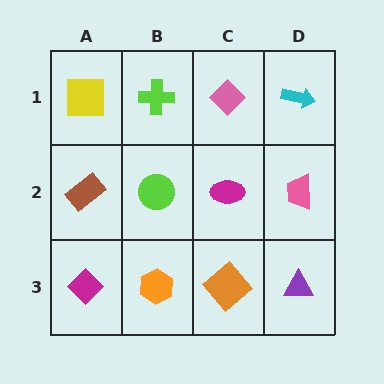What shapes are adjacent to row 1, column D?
A pink trapezoid (row 2, column D), a pink diamond (row 1, column C).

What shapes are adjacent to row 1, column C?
A magenta ellipse (row 2, column C), a lime cross (row 1, column B), a cyan arrow (row 1, column D).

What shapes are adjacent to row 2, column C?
A pink diamond (row 1, column C), an orange diamond (row 3, column C), a lime circle (row 2, column B), a pink trapezoid (row 2, column D).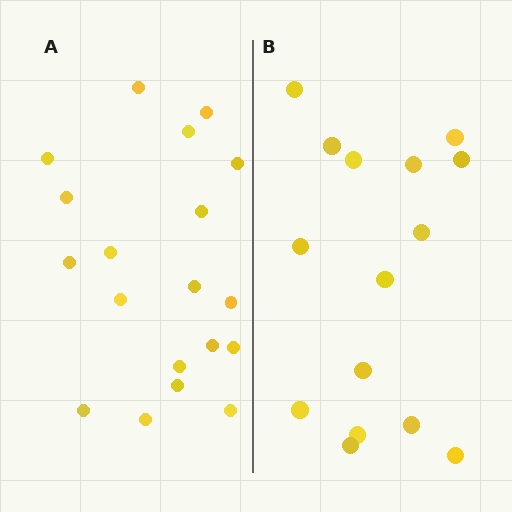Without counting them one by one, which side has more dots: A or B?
Region A (the left region) has more dots.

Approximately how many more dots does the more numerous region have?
Region A has about 4 more dots than region B.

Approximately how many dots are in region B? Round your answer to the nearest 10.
About 20 dots. (The exact count is 15, which rounds to 20.)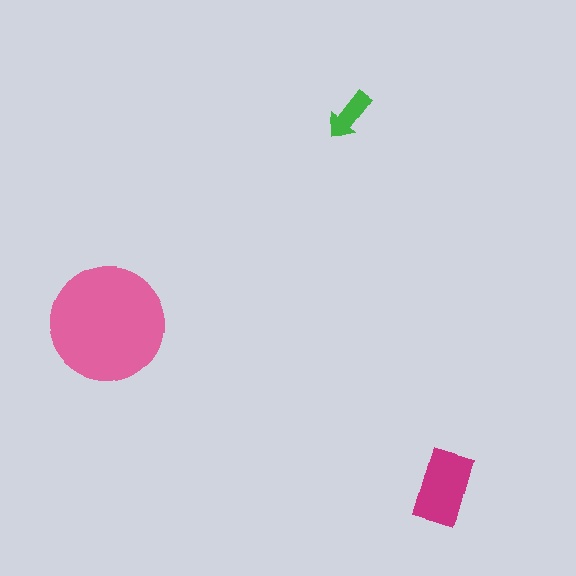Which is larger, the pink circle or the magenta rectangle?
The pink circle.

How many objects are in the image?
There are 3 objects in the image.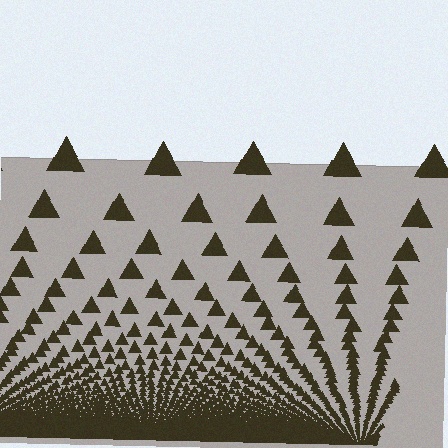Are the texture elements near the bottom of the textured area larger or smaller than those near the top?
Smaller. The gradient is inverted — elements near the bottom are smaller and denser.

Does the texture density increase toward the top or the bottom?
Density increases toward the bottom.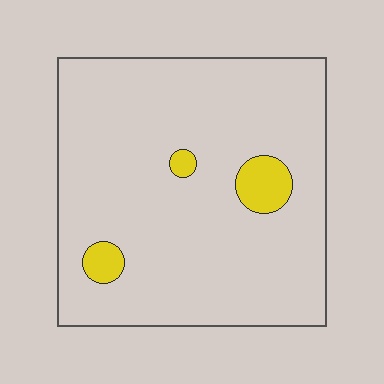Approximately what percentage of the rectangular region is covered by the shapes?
Approximately 5%.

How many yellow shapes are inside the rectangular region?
3.